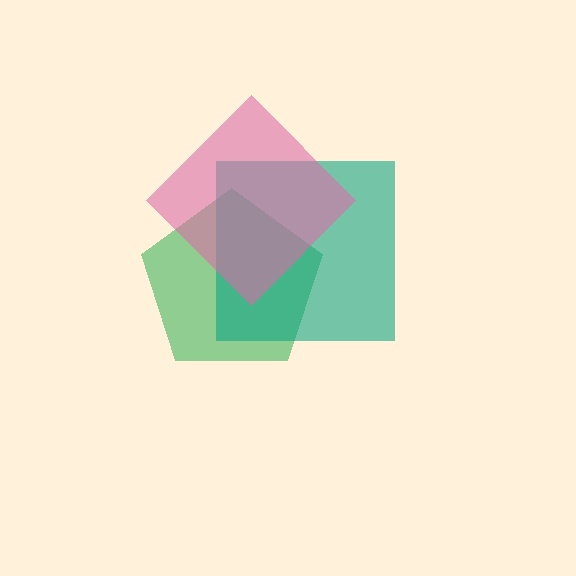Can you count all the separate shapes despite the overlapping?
Yes, there are 3 separate shapes.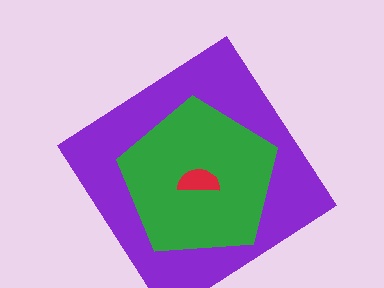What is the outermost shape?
The purple diamond.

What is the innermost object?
The red semicircle.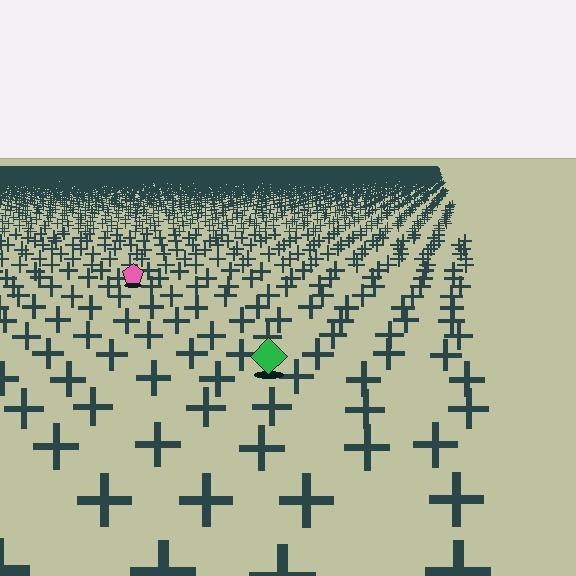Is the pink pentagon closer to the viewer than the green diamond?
No. The green diamond is closer — you can tell from the texture gradient: the ground texture is coarser near it.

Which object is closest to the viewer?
The green diamond is closest. The texture marks near it are larger and more spread out.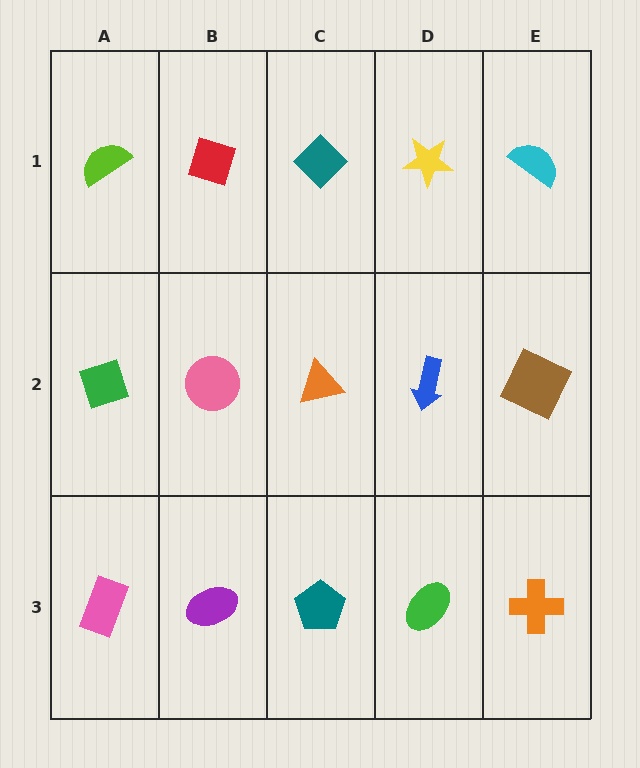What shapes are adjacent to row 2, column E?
A cyan semicircle (row 1, column E), an orange cross (row 3, column E), a blue arrow (row 2, column D).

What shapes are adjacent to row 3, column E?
A brown square (row 2, column E), a green ellipse (row 3, column D).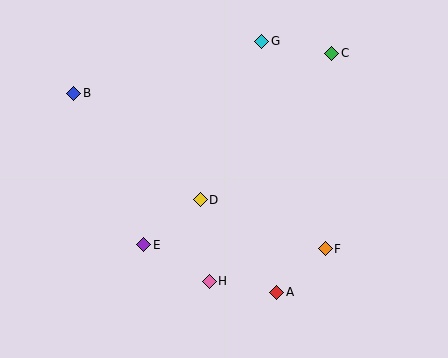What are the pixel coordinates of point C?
Point C is at (332, 53).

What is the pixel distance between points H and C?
The distance between H and C is 259 pixels.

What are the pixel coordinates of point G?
Point G is at (261, 41).